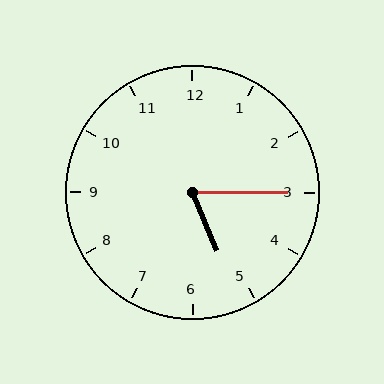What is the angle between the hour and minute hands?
Approximately 68 degrees.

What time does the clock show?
5:15.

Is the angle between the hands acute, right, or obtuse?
It is acute.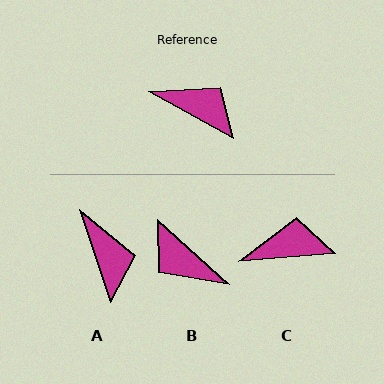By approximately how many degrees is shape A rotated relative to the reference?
Approximately 43 degrees clockwise.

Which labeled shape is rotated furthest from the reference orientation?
B, about 167 degrees away.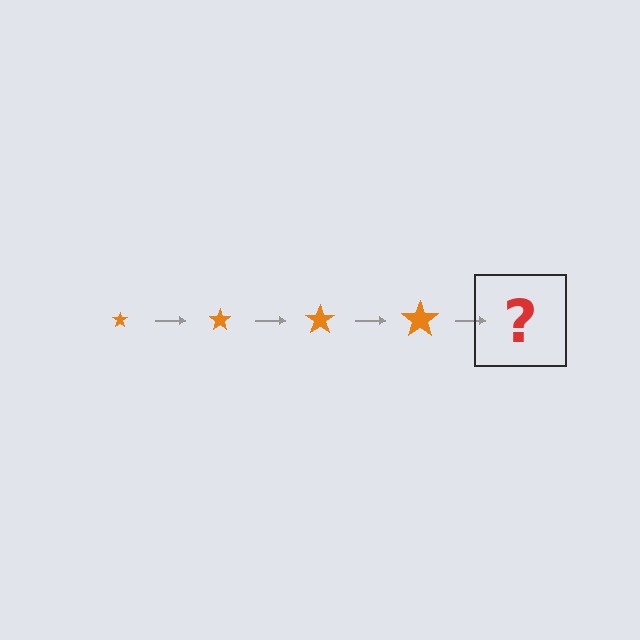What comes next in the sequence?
The next element should be an orange star, larger than the previous one.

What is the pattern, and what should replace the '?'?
The pattern is that the star gets progressively larger each step. The '?' should be an orange star, larger than the previous one.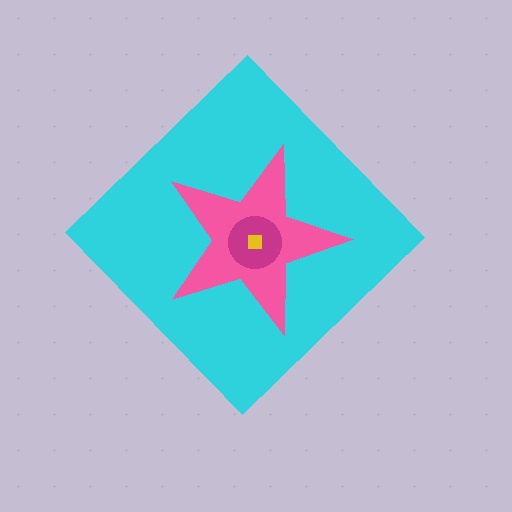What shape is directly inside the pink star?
The magenta circle.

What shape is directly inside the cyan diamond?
The pink star.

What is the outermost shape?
The cyan diamond.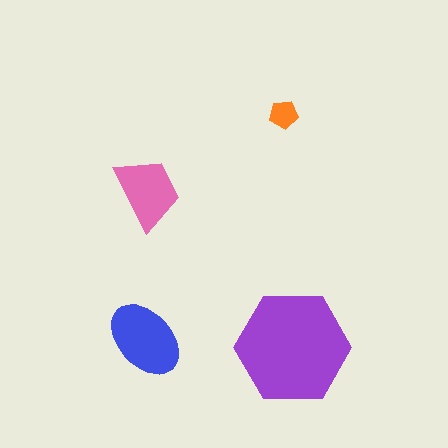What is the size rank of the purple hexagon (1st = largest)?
1st.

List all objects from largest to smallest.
The purple hexagon, the blue ellipse, the pink trapezoid, the orange pentagon.